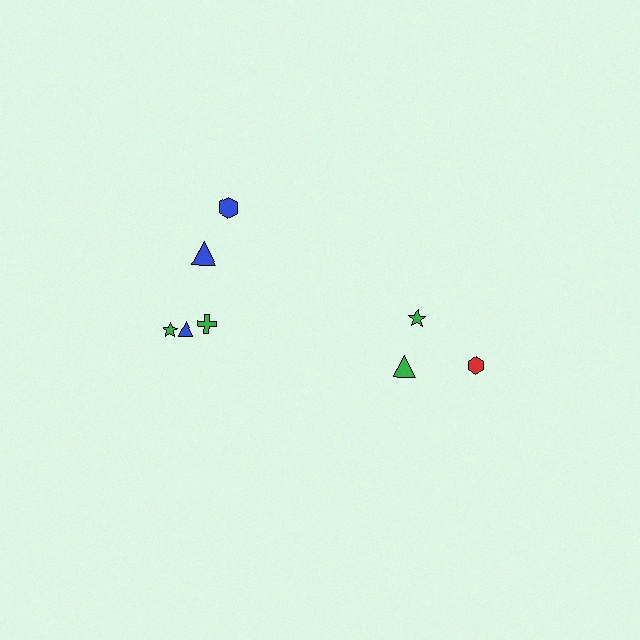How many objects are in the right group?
There are 3 objects.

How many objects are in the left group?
There are 5 objects.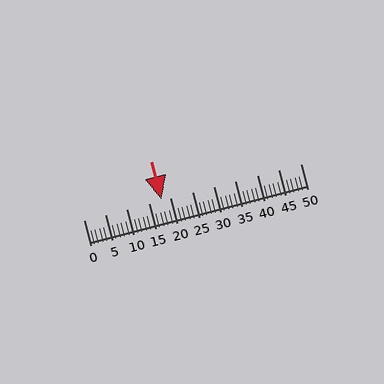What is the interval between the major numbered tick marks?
The major tick marks are spaced 5 units apart.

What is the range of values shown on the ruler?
The ruler shows values from 0 to 50.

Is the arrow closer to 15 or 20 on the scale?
The arrow is closer to 20.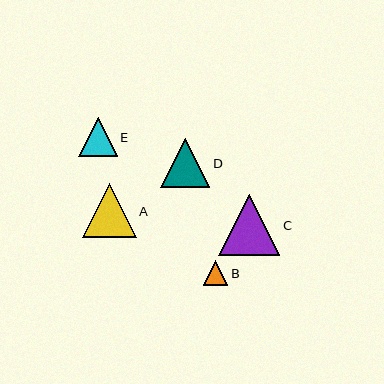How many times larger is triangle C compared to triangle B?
Triangle C is approximately 2.5 times the size of triangle B.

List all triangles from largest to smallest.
From largest to smallest: C, A, D, E, B.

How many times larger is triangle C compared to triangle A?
Triangle C is approximately 1.1 times the size of triangle A.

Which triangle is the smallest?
Triangle B is the smallest with a size of approximately 25 pixels.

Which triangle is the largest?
Triangle C is the largest with a size of approximately 61 pixels.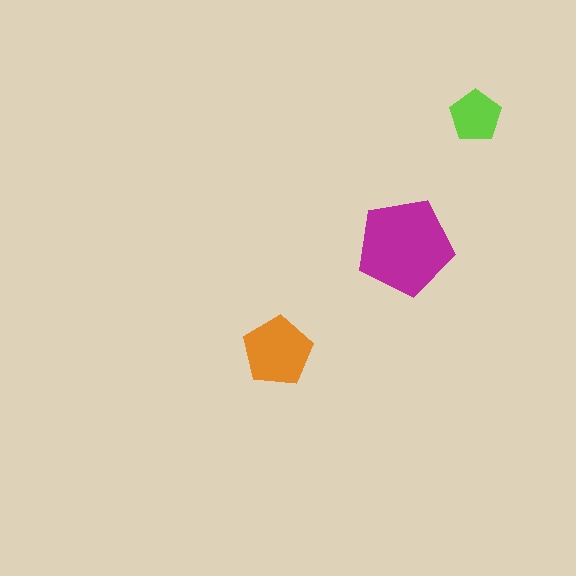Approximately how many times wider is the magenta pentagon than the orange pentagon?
About 1.5 times wider.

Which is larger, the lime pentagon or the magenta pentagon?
The magenta one.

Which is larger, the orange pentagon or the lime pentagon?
The orange one.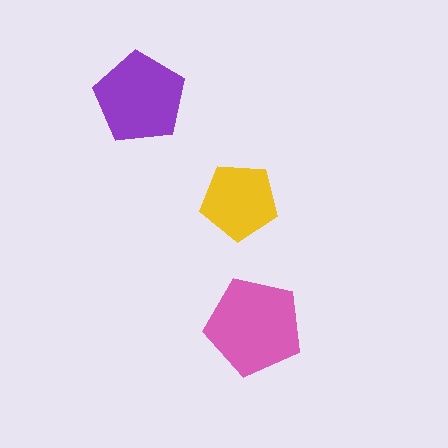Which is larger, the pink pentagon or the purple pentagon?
The pink one.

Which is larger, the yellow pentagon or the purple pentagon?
The purple one.